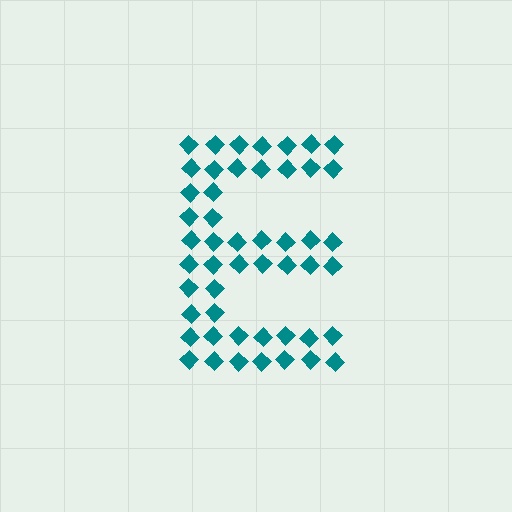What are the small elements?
The small elements are diamonds.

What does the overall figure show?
The overall figure shows the letter E.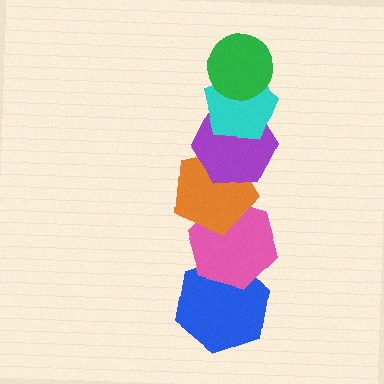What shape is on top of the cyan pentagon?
The green circle is on top of the cyan pentagon.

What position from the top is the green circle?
The green circle is 1st from the top.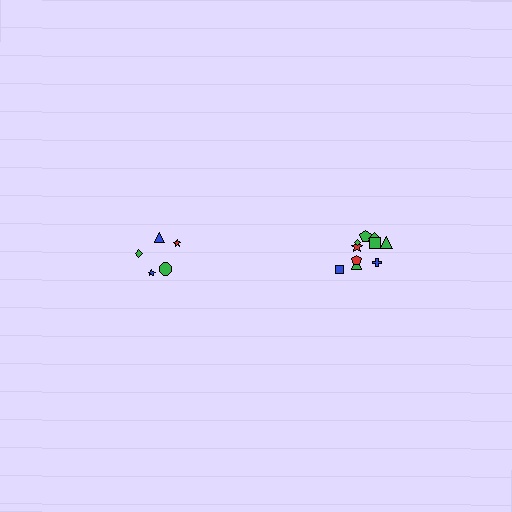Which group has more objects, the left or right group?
The right group.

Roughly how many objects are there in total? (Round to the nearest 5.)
Roughly 15 objects in total.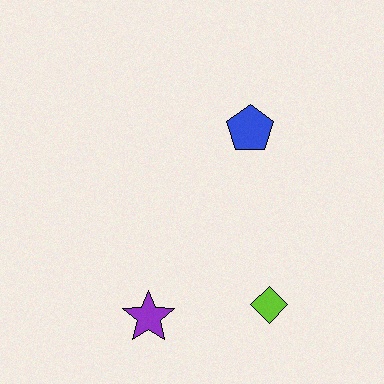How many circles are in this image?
There are no circles.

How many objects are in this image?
There are 3 objects.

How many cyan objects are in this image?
There are no cyan objects.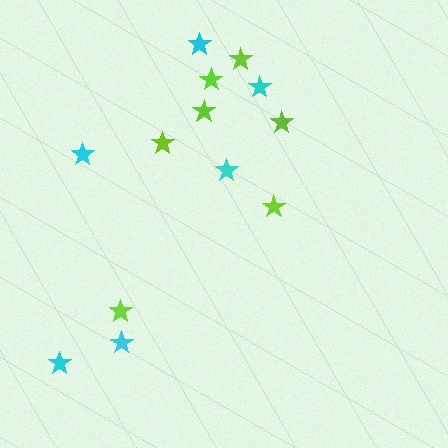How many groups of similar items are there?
There are 2 groups: one group of cyan stars (6) and one group of lime stars (7).